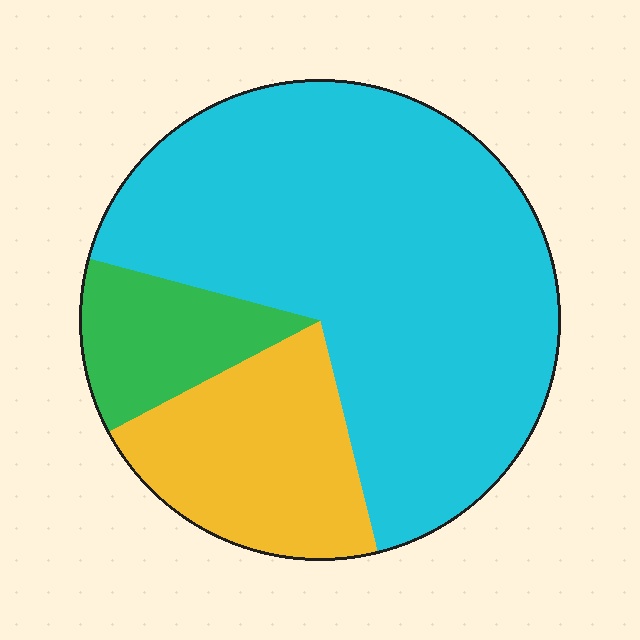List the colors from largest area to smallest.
From largest to smallest: cyan, yellow, green.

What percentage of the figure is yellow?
Yellow covers 21% of the figure.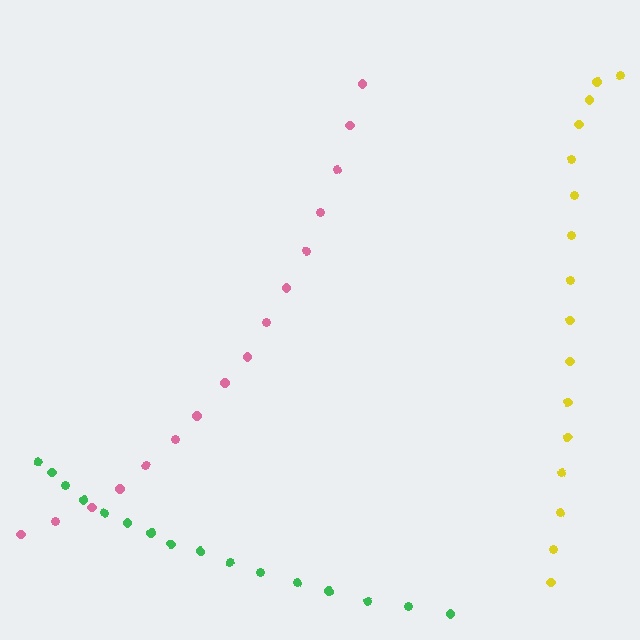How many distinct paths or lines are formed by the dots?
There are 3 distinct paths.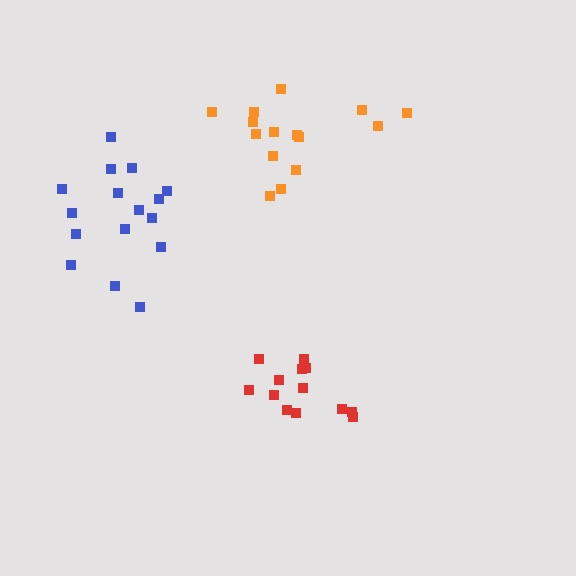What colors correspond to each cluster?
The clusters are colored: red, orange, blue.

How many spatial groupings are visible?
There are 3 spatial groupings.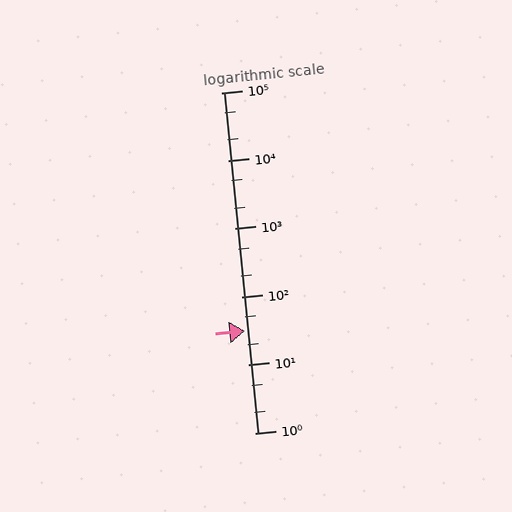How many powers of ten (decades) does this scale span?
The scale spans 5 decades, from 1 to 100000.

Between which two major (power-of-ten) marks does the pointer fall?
The pointer is between 10 and 100.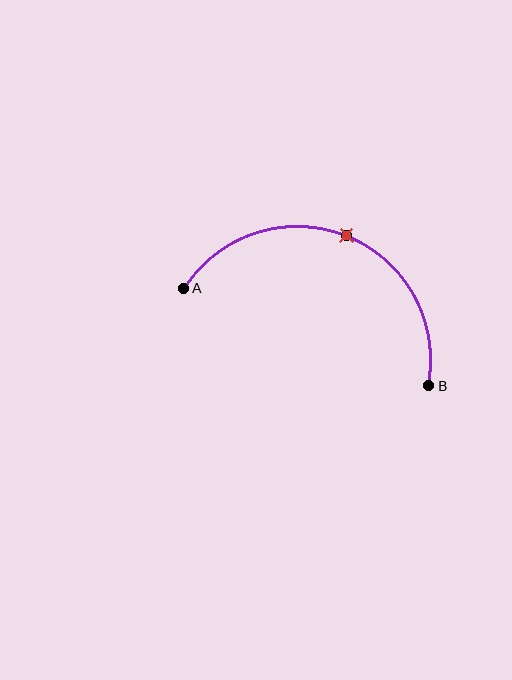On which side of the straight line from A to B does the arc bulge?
The arc bulges above the straight line connecting A and B.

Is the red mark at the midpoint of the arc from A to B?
Yes. The red mark lies on the arc at equal arc-length from both A and B — it is the arc midpoint.